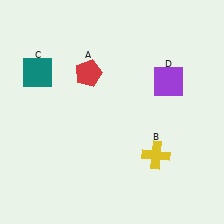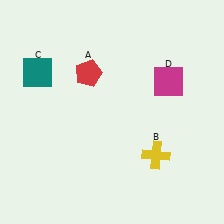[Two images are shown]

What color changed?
The square (D) changed from purple in Image 1 to magenta in Image 2.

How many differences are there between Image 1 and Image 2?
There is 1 difference between the two images.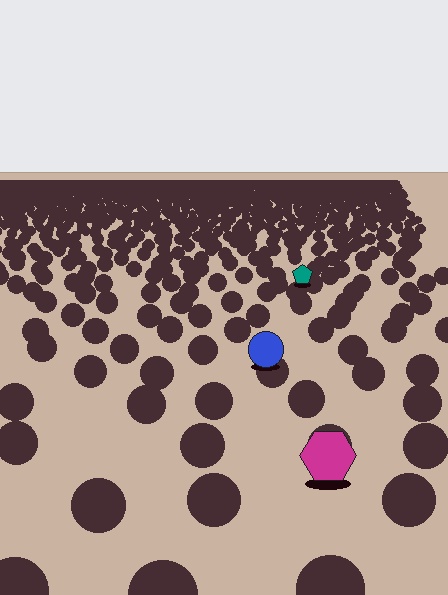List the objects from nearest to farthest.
From nearest to farthest: the magenta hexagon, the blue circle, the teal pentagon.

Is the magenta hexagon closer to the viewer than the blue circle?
Yes. The magenta hexagon is closer — you can tell from the texture gradient: the ground texture is coarser near it.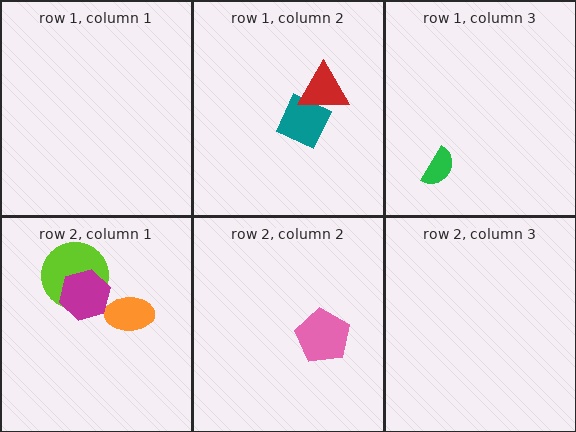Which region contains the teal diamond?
The row 1, column 2 region.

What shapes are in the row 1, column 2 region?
The teal diamond, the red triangle.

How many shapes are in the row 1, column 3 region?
1.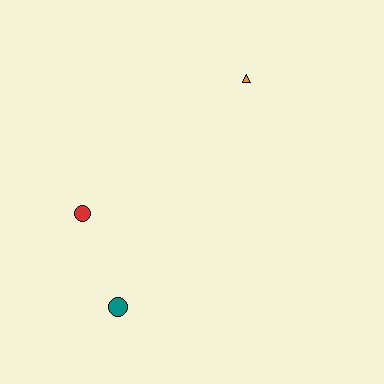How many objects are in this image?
There are 3 objects.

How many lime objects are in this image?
There are no lime objects.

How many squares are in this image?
There are no squares.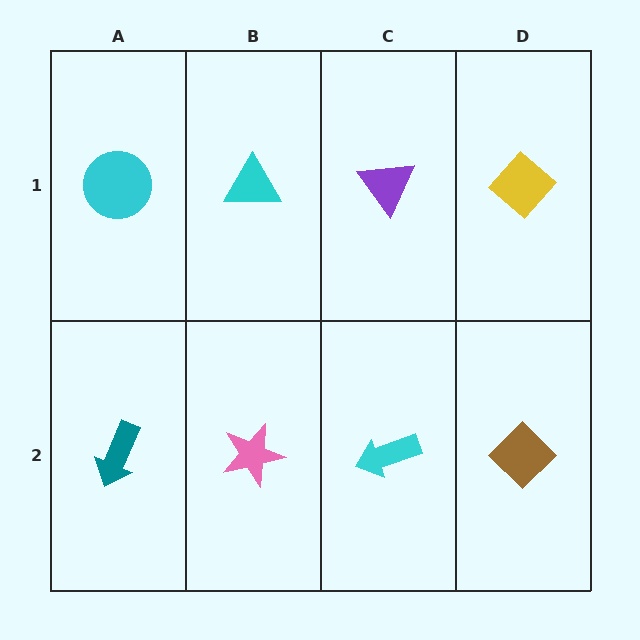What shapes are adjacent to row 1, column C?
A cyan arrow (row 2, column C), a cyan triangle (row 1, column B), a yellow diamond (row 1, column D).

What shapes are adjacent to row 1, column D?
A brown diamond (row 2, column D), a purple triangle (row 1, column C).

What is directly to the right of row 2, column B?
A cyan arrow.